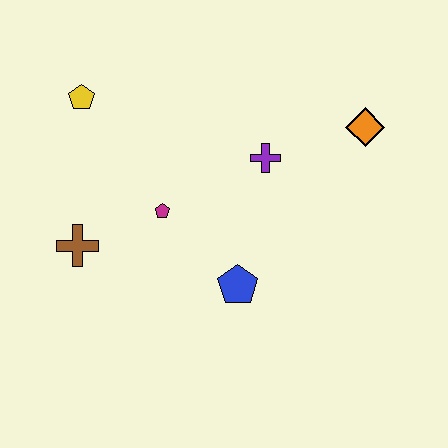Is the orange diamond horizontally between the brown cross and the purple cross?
No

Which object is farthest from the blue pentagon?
The yellow pentagon is farthest from the blue pentagon.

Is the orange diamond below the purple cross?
No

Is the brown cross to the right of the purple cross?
No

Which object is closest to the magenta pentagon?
The brown cross is closest to the magenta pentagon.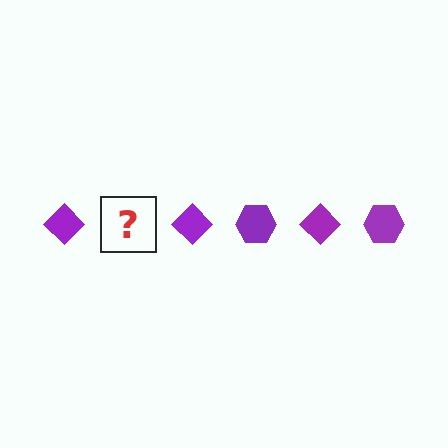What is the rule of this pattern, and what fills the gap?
The rule is that the pattern cycles through diamond, hexagon shapes in purple. The gap should be filled with a purple hexagon.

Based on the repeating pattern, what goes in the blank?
The blank should be a purple hexagon.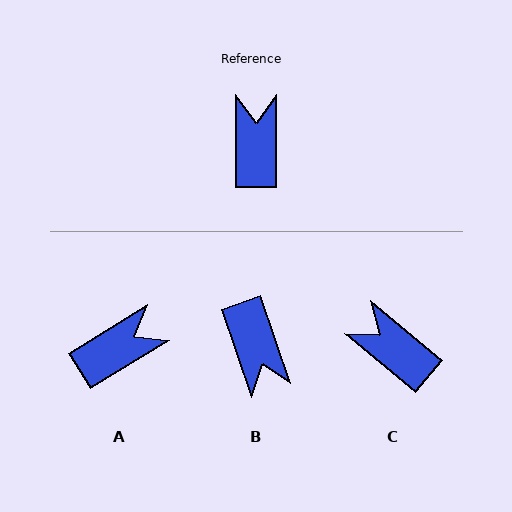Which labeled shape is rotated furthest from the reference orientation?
B, about 161 degrees away.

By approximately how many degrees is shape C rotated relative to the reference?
Approximately 50 degrees counter-clockwise.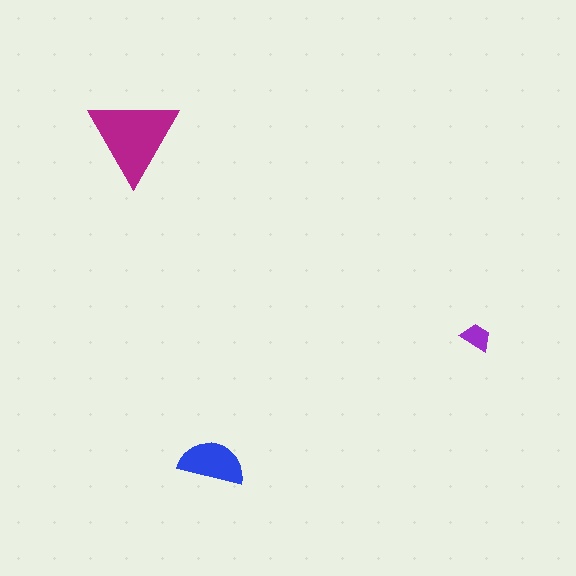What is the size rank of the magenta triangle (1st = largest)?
1st.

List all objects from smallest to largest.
The purple trapezoid, the blue semicircle, the magenta triangle.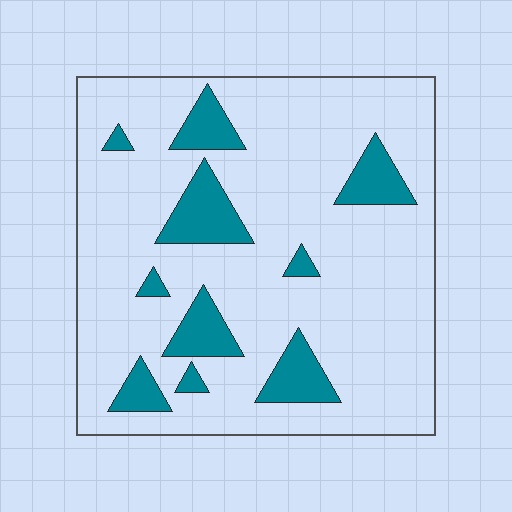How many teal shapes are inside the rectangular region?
10.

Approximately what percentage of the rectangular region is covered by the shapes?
Approximately 15%.